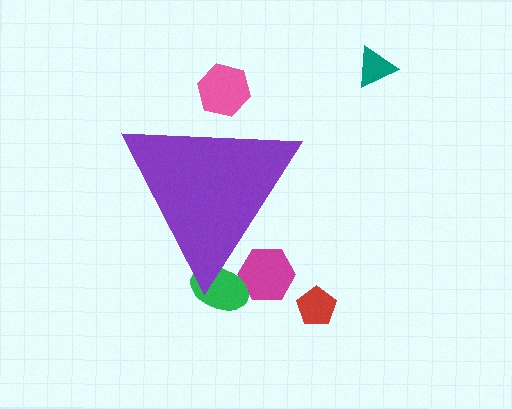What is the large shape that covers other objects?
A purple triangle.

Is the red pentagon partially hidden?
No, the red pentagon is fully visible.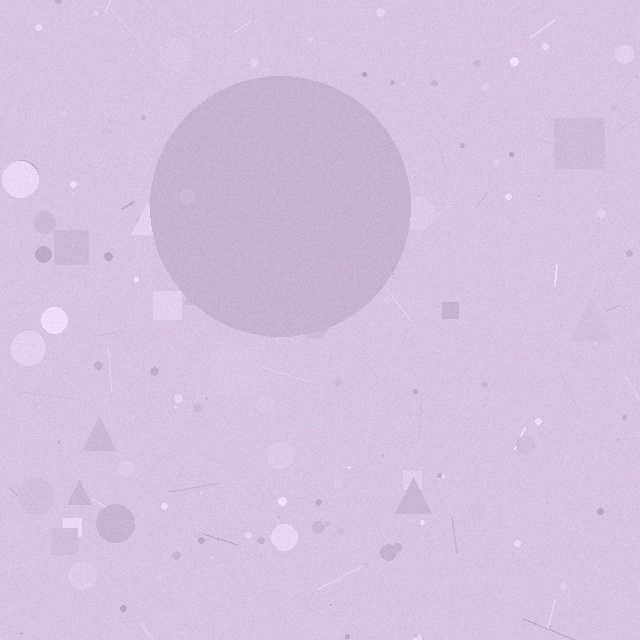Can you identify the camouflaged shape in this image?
The camouflaged shape is a circle.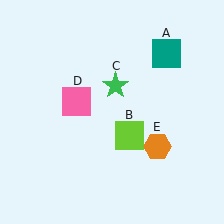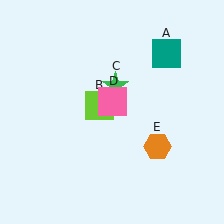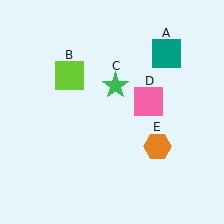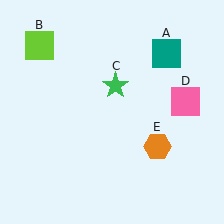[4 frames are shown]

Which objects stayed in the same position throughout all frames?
Teal square (object A) and green star (object C) and orange hexagon (object E) remained stationary.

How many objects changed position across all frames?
2 objects changed position: lime square (object B), pink square (object D).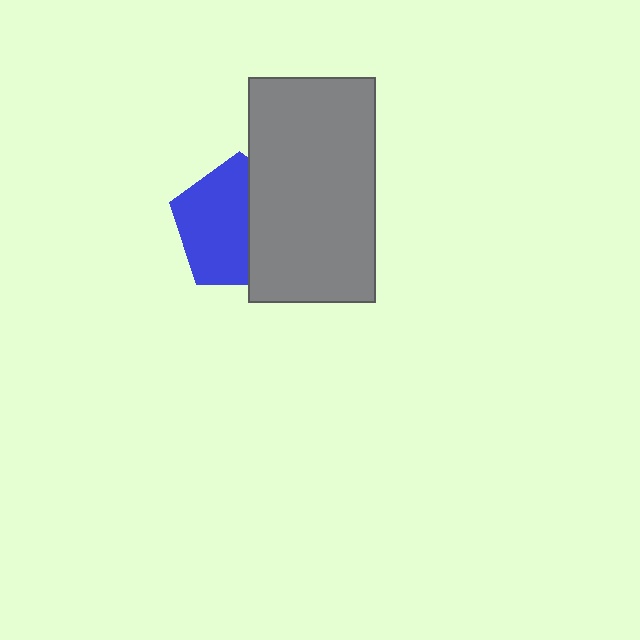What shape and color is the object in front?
The object in front is a gray rectangle.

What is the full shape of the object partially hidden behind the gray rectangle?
The partially hidden object is a blue pentagon.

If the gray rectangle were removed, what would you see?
You would see the complete blue pentagon.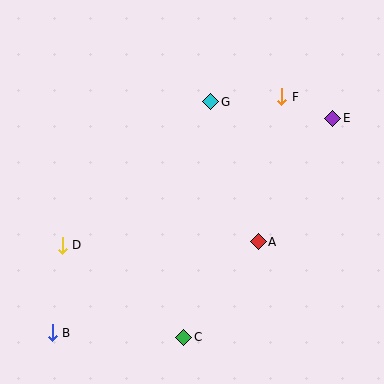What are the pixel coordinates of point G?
Point G is at (211, 102).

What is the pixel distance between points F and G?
The distance between F and G is 71 pixels.